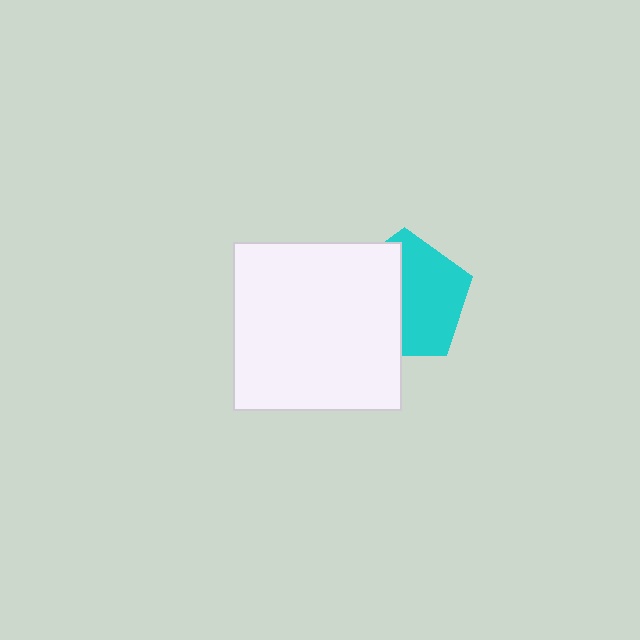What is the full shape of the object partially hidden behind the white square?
The partially hidden object is a cyan pentagon.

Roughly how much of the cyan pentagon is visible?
About half of it is visible (roughly 54%).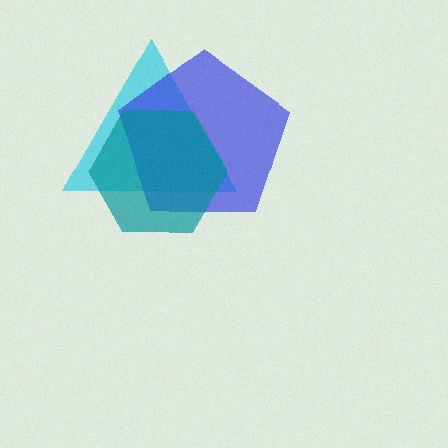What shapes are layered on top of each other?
The layered shapes are: a cyan triangle, a blue pentagon, a teal hexagon.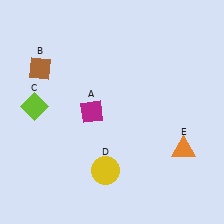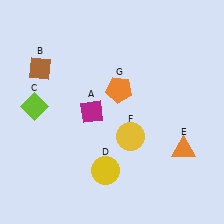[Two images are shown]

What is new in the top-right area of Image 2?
An orange pentagon (G) was added in the top-right area of Image 2.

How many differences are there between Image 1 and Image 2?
There are 2 differences between the two images.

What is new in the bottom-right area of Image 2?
A yellow circle (F) was added in the bottom-right area of Image 2.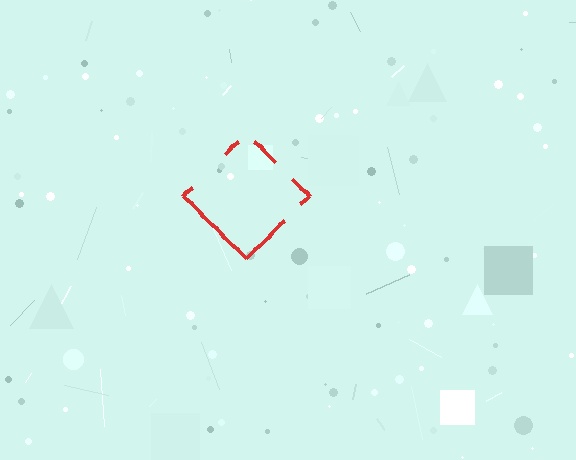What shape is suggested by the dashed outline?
The dashed outline suggests a diamond.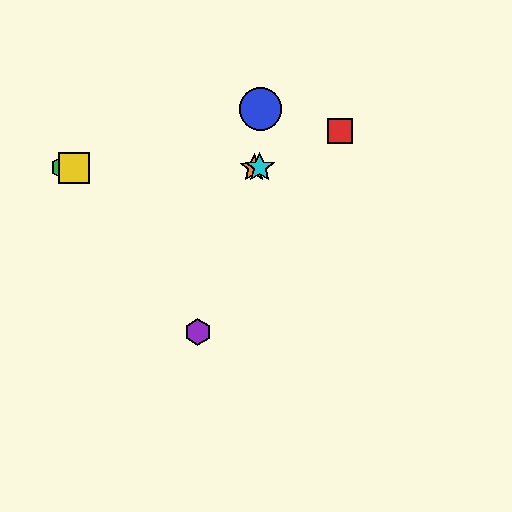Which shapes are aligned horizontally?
The green hexagon, the yellow square, the orange star, the cyan star are aligned horizontally.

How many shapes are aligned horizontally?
4 shapes (the green hexagon, the yellow square, the orange star, the cyan star) are aligned horizontally.